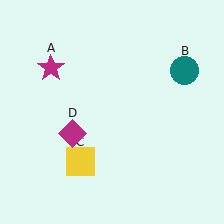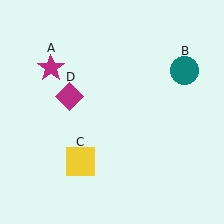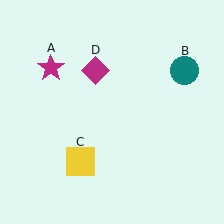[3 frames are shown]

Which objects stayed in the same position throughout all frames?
Magenta star (object A) and teal circle (object B) and yellow square (object C) remained stationary.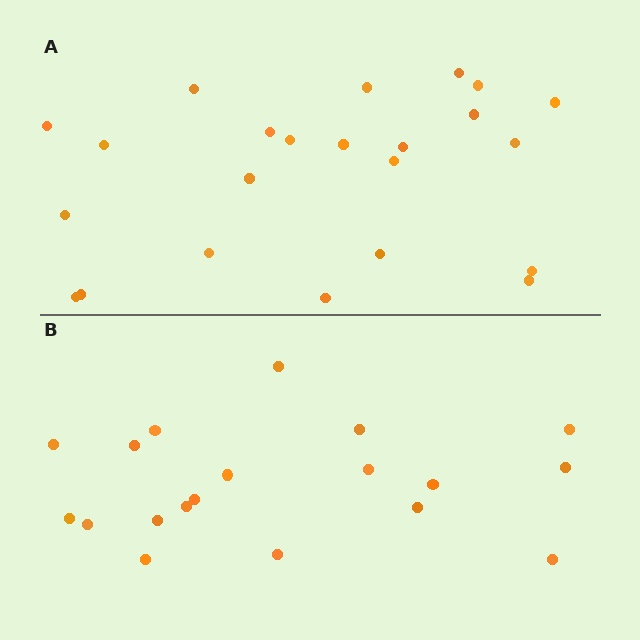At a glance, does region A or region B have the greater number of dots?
Region A (the top region) has more dots.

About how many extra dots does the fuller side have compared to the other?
Region A has about 4 more dots than region B.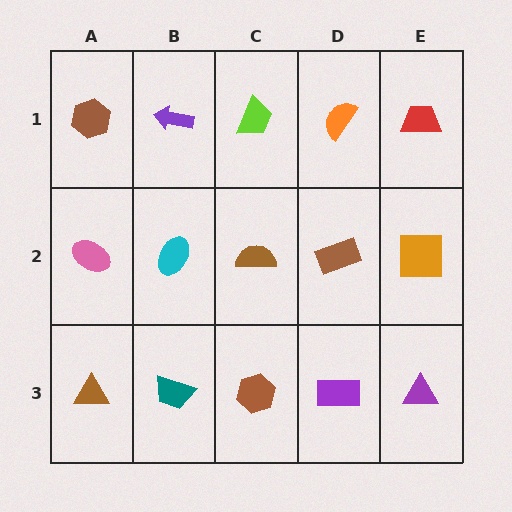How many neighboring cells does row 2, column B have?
4.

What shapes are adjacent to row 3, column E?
An orange square (row 2, column E), a purple rectangle (row 3, column D).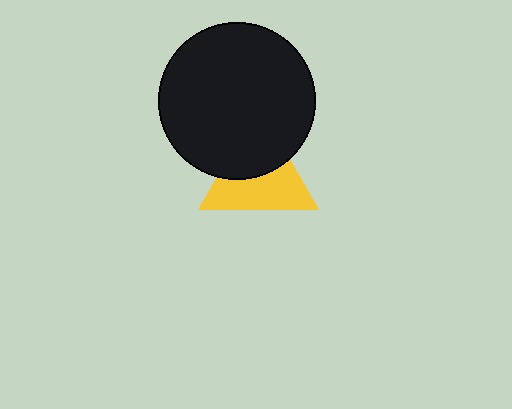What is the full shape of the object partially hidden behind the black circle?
The partially hidden object is a yellow triangle.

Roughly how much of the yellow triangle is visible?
About half of it is visible (roughly 56%).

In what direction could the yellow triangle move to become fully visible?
The yellow triangle could move down. That would shift it out from behind the black circle entirely.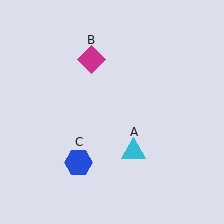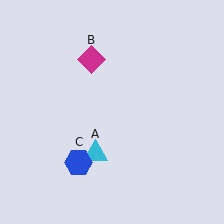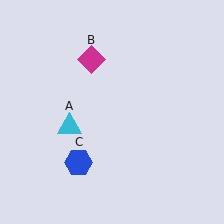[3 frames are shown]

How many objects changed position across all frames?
1 object changed position: cyan triangle (object A).